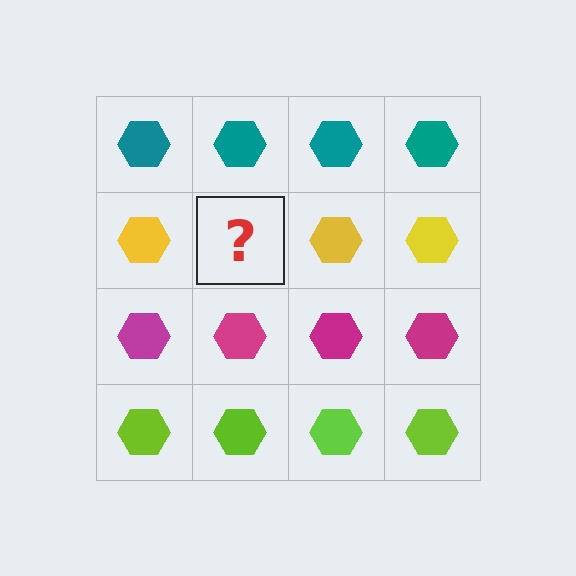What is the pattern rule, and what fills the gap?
The rule is that each row has a consistent color. The gap should be filled with a yellow hexagon.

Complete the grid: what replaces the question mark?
The question mark should be replaced with a yellow hexagon.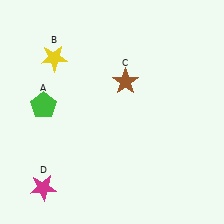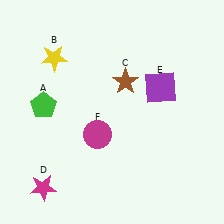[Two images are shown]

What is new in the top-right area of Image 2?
A purple square (E) was added in the top-right area of Image 2.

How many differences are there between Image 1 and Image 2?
There are 2 differences between the two images.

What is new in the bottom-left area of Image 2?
A magenta circle (F) was added in the bottom-left area of Image 2.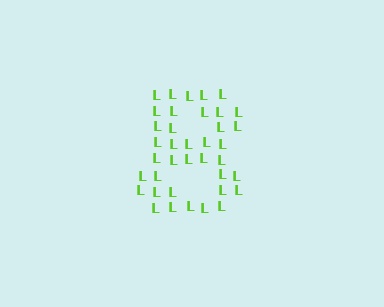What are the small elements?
The small elements are letter L's.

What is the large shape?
The large shape is the digit 8.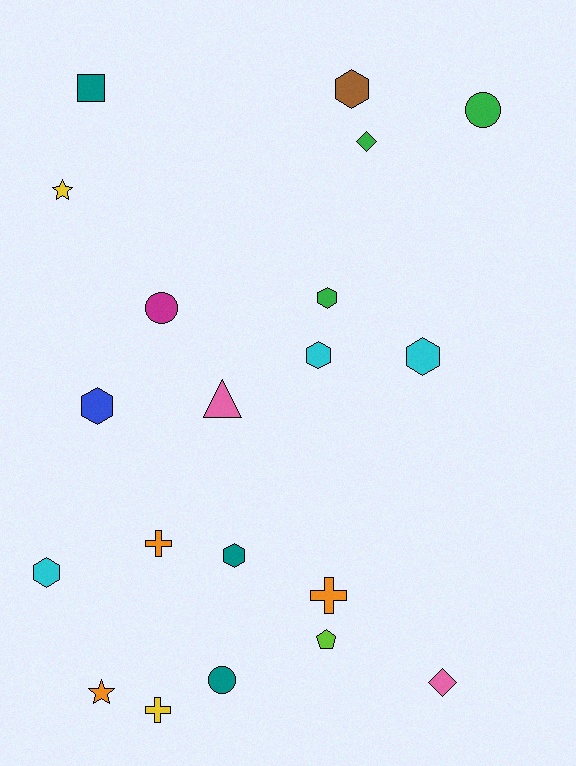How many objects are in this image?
There are 20 objects.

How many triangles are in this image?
There is 1 triangle.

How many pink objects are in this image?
There are 2 pink objects.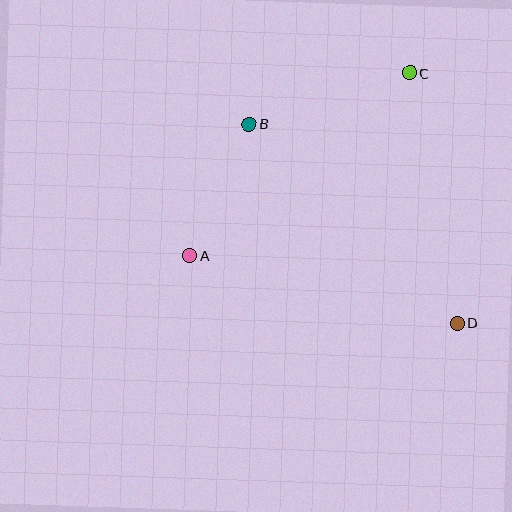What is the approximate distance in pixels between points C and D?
The distance between C and D is approximately 254 pixels.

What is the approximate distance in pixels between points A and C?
The distance between A and C is approximately 286 pixels.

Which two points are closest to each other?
Points A and B are closest to each other.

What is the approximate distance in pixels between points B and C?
The distance between B and C is approximately 168 pixels.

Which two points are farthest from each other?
Points B and D are farthest from each other.